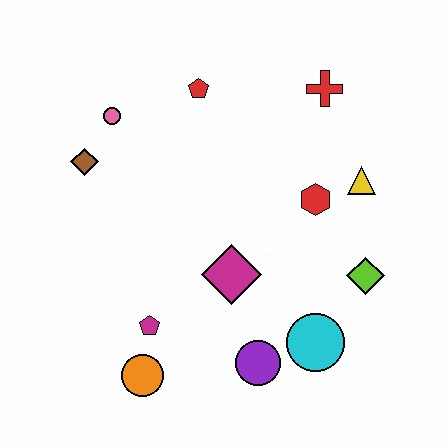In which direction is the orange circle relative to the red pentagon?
The orange circle is below the red pentagon.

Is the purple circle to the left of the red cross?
Yes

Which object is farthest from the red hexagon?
The orange circle is farthest from the red hexagon.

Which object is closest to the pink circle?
The brown diamond is closest to the pink circle.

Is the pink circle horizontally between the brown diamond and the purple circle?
Yes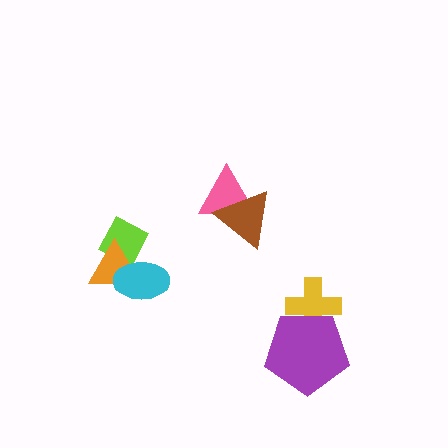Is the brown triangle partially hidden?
No, no other shape covers it.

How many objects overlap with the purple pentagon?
1 object overlaps with the purple pentagon.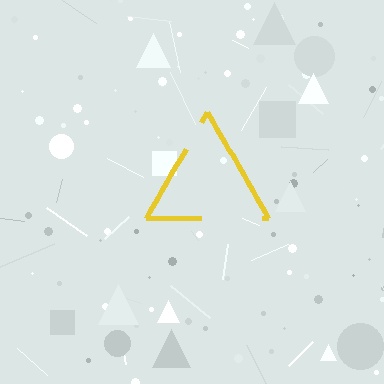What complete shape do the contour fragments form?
The contour fragments form a triangle.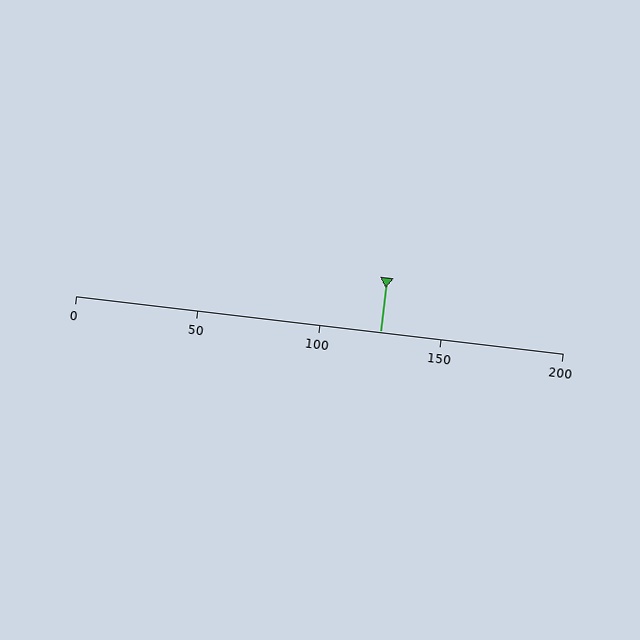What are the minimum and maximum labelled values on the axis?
The axis runs from 0 to 200.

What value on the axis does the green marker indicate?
The marker indicates approximately 125.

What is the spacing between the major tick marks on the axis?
The major ticks are spaced 50 apart.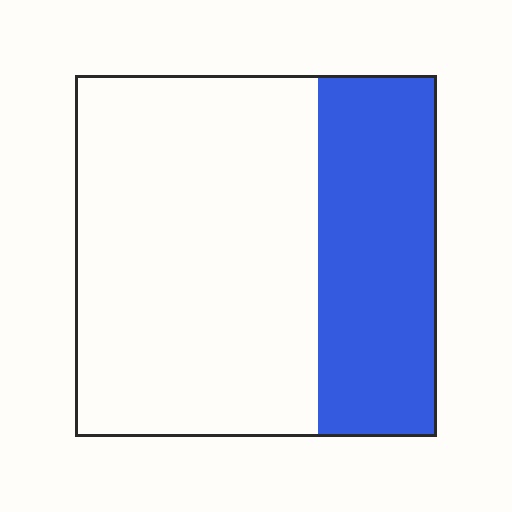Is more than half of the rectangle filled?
No.